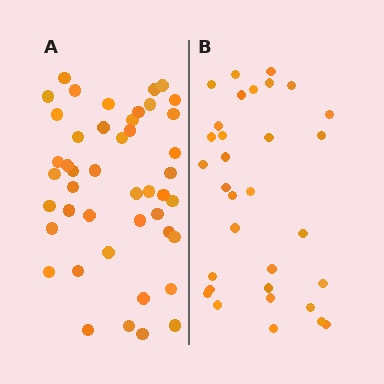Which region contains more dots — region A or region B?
Region A (the left region) has more dots.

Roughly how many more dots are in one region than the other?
Region A has approximately 15 more dots than region B.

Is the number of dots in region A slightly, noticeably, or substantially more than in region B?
Region A has noticeably more, but not dramatically so. The ratio is roughly 1.4 to 1.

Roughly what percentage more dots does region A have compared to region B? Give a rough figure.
About 40% more.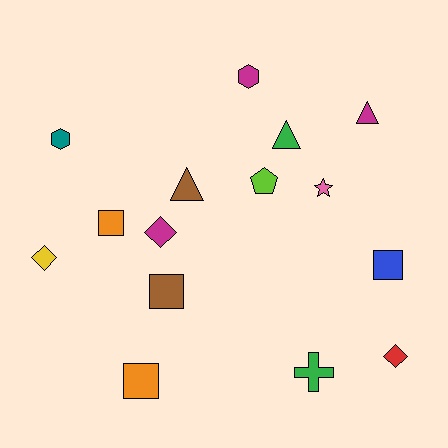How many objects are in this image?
There are 15 objects.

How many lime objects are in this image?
There is 1 lime object.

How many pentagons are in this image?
There is 1 pentagon.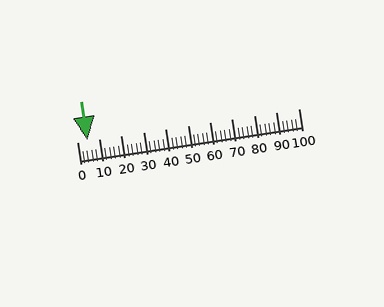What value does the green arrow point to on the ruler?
The green arrow points to approximately 4.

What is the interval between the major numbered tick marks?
The major tick marks are spaced 10 units apart.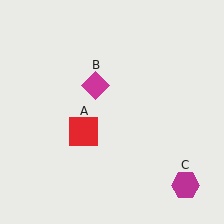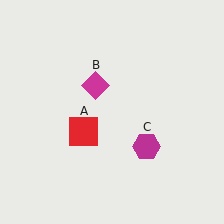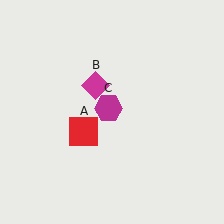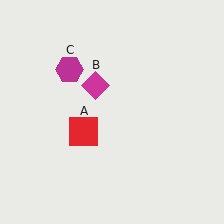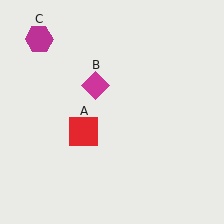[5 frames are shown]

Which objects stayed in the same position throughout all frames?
Red square (object A) and magenta diamond (object B) remained stationary.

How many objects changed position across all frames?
1 object changed position: magenta hexagon (object C).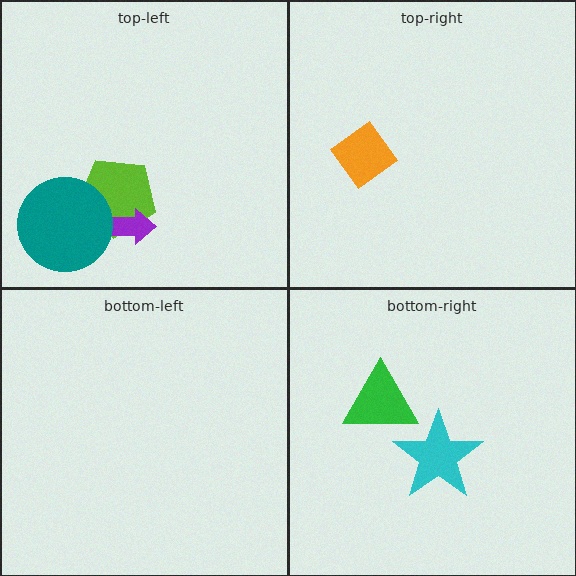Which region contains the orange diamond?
The top-right region.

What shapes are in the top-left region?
The lime pentagon, the purple arrow, the teal circle.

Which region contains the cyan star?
The bottom-right region.